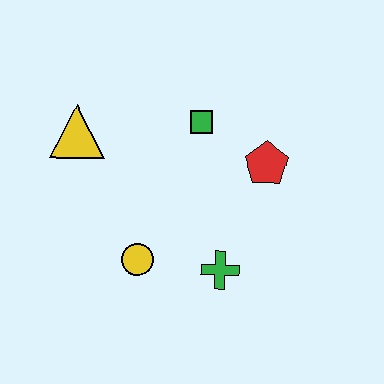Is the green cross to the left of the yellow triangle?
No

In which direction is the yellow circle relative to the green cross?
The yellow circle is to the left of the green cross.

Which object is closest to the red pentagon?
The green square is closest to the red pentagon.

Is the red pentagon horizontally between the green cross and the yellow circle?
No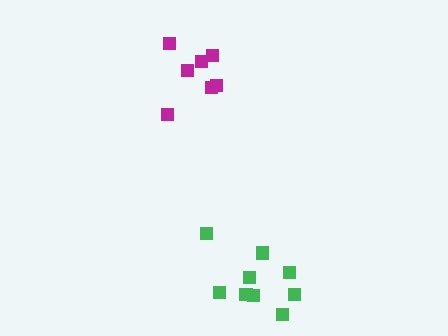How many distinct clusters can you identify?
There are 2 distinct clusters.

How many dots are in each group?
Group 1: 7 dots, Group 2: 9 dots (16 total).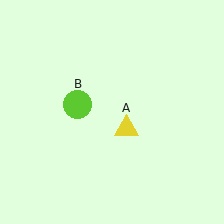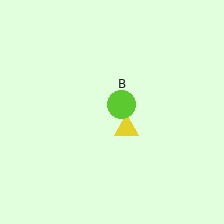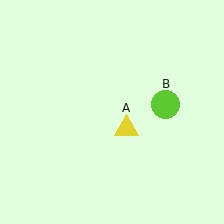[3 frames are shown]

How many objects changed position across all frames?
1 object changed position: lime circle (object B).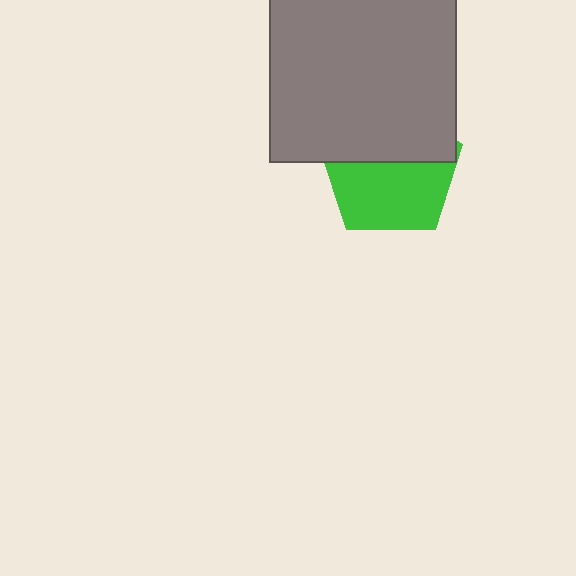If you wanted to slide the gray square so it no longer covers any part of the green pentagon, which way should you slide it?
Slide it up — that is the most direct way to separate the two shapes.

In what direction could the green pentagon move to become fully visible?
The green pentagon could move down. That would shift it out from behind the gray square entirely.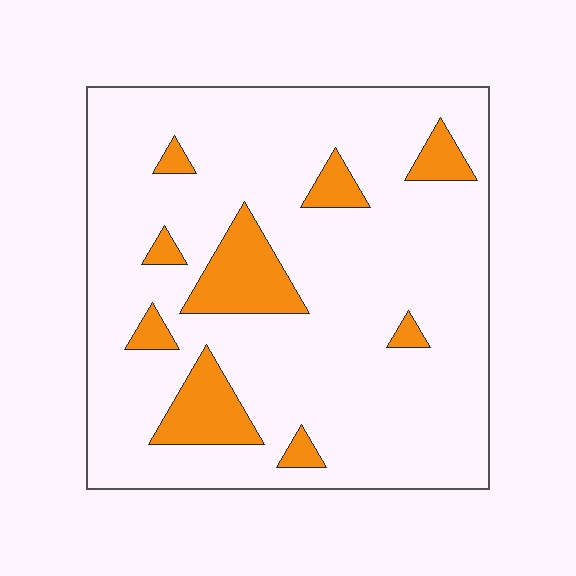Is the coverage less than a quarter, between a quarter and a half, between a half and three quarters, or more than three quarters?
Less than a quarter.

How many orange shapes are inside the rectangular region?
9.